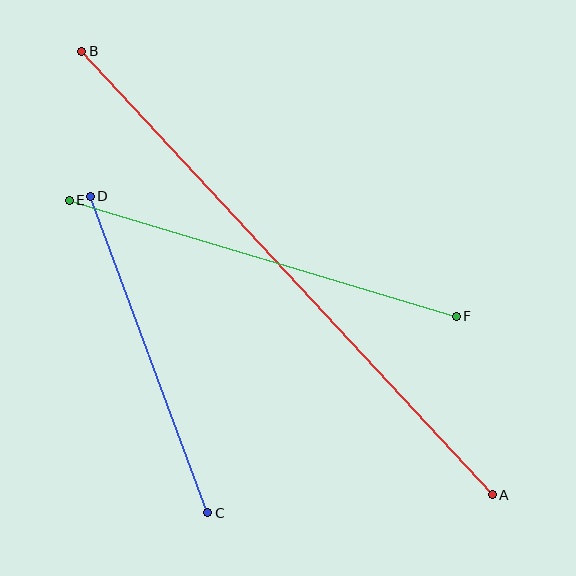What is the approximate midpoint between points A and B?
The midpoint is at approximately (287, 273) pixels.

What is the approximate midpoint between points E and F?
The midpoint is at approximately (263, 258) pixels.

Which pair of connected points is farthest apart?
Points A and B are farthest apart.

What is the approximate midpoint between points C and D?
The midpoint is at approximately (149, 354) pixels.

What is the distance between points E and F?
The distance is approximately 404 pixels.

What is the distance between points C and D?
The distance is approximately 338 pixels.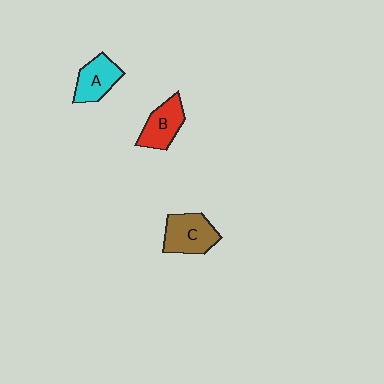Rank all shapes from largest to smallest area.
From largest to smallest: C (brown), B (red), A (cyan).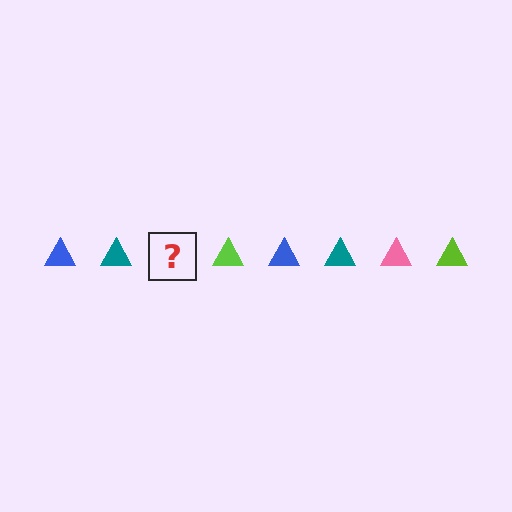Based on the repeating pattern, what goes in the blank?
The blank should be a pink triangle.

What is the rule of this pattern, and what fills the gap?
The rule is that the pattern cycles through blue, teal, pink, lime triangles. The gap should be filled with a pink triangle.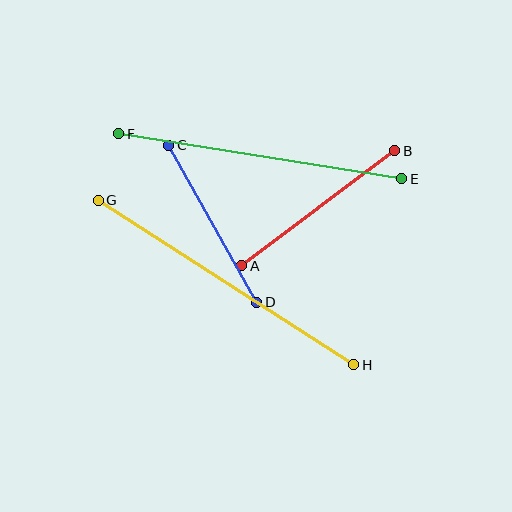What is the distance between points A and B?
The distance is approximately 191 pixels.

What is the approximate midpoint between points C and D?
The midpoint is at approximately (213, 224) pixels.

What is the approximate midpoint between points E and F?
The midpoint is at approximately (260, 156) pixels.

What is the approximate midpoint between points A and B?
The midpoint is at approximately (318, 208) pixels.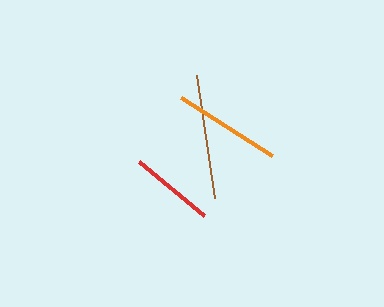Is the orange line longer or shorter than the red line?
The orange line is longer than the red line.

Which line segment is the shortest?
The red line is the shortest at approximately 85 pixels.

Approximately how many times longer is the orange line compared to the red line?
The orange line is approximately 1.3 times the length of the red line.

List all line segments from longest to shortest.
From longest to shortest: brown, orange, red.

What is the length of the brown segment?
The brown segment is approximately 125 pixels long.